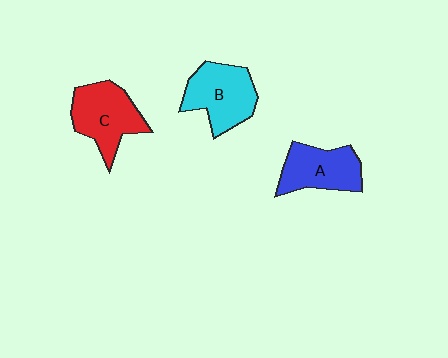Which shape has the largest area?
Shape C (red).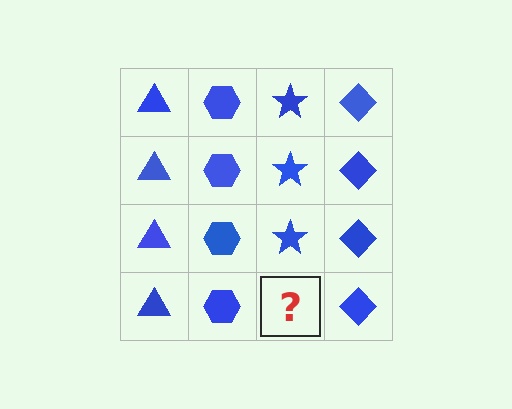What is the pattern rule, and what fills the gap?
The rule is that each column has a consistent shape. The gap should be filled with a blue star.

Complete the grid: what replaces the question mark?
The question mark should be replaced with a blue star.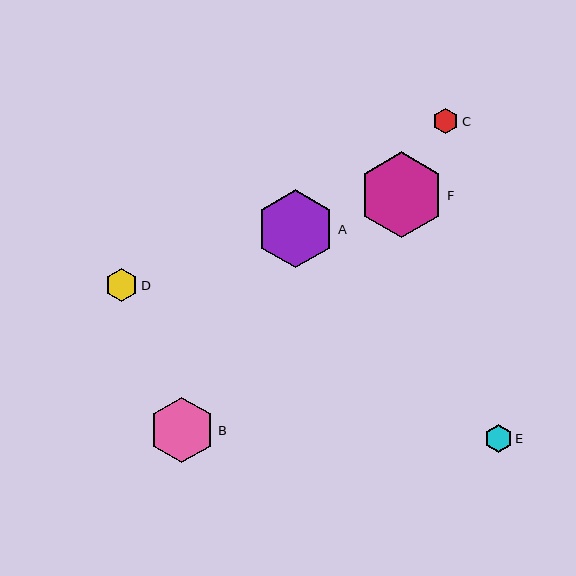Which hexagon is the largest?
Hexagon F is the largest with a size of approximately 86 pixels.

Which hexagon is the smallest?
Hexagon C is the smallest with a size of approximately 26 pixels.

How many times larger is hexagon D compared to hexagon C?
Hexagon D is approximately 1.3 times the size of hexagon C.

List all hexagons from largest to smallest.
From largest to smallest: F, A, B, D, E, C.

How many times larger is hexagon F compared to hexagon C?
Hexagon F is approximately 3.3 times the size of hexagon C.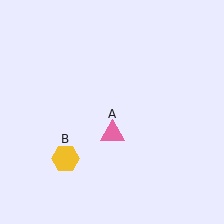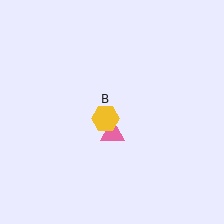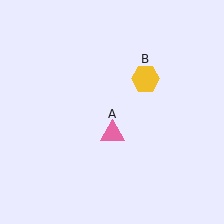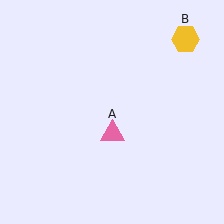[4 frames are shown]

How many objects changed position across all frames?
1 object changed position: yellow hexagon (object B).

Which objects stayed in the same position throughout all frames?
Pink triangle (object A) remained stationary.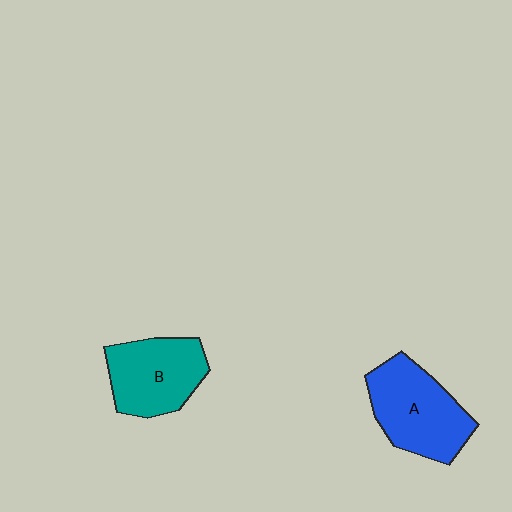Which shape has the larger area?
Shape A (blue).